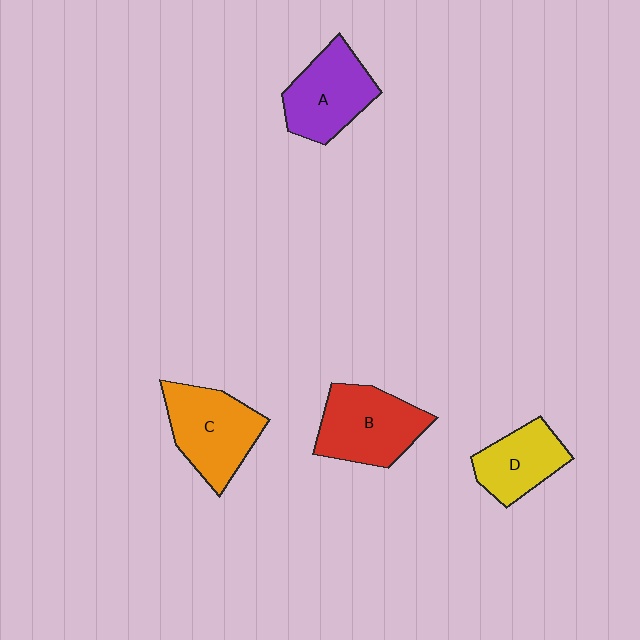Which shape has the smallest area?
Shape D (yellow).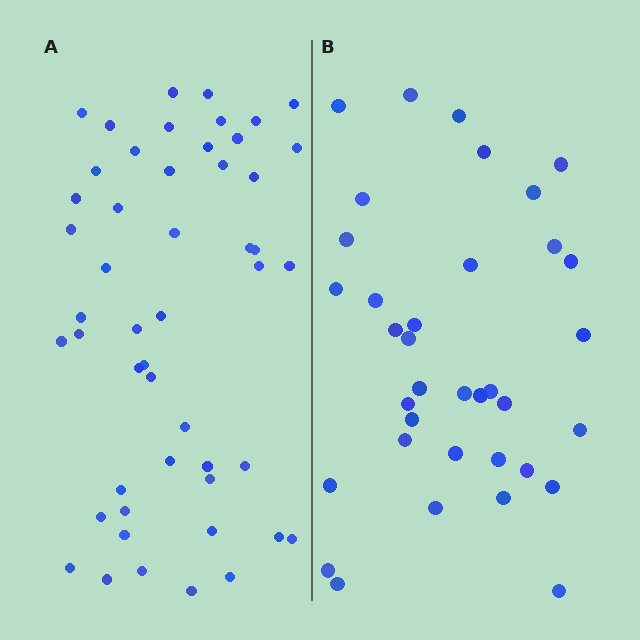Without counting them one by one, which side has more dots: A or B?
Region A (the left region) has more dots.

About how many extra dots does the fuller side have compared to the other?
Region A has approximately 15 more dots than region B.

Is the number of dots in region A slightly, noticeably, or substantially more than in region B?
Region A has noticeably more, but not dramatically so. The ratio is roughly 1.4 to 1.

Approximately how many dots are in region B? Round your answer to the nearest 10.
About 40 dots. (The exact count is 36, which rounds to 40.)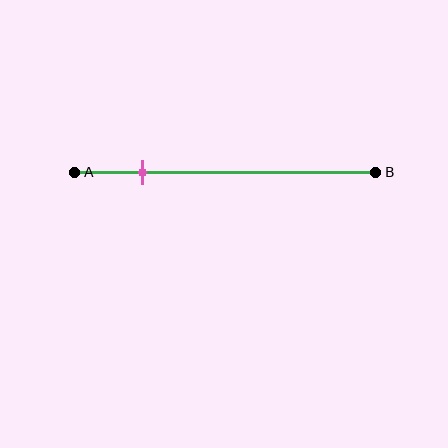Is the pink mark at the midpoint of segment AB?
No, the mark is at about 20% from A, not at the 50% midpoint.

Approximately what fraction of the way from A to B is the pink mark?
The pink mark is approximately 20% of the way from A to B.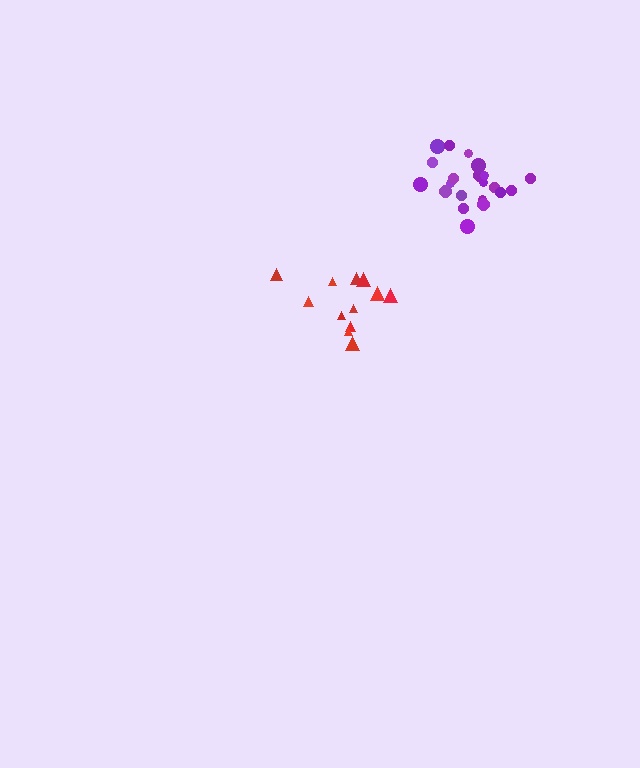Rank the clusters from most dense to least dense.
purple, red.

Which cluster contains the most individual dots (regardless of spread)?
Purple (21).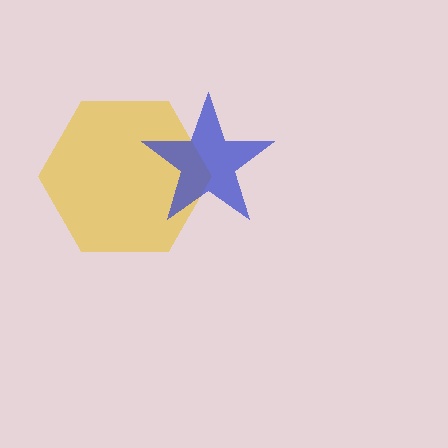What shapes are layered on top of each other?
The layered shapes are: a yellow hexagon, a blue star.